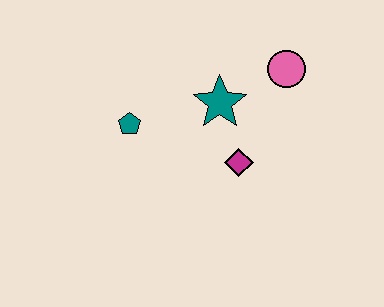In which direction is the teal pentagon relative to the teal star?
The teal pentagon is to the left of the teal star.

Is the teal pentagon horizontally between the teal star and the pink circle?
No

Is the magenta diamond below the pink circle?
Yes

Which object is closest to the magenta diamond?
The teal star is closest to the magenta diamond.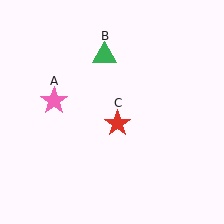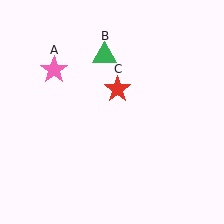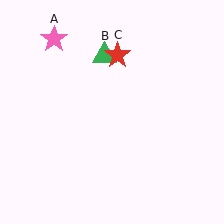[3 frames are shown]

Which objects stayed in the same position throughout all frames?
Green triangle (object B) remained stationary.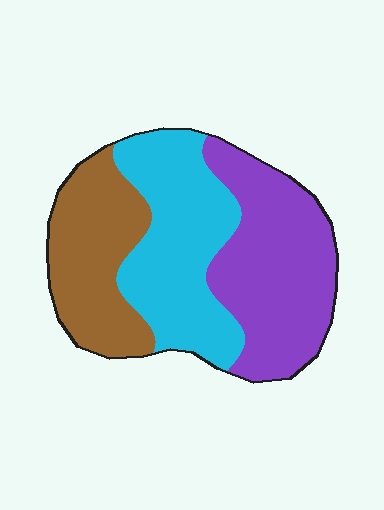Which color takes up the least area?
Brown, at roughly 25%.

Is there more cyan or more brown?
Cyan.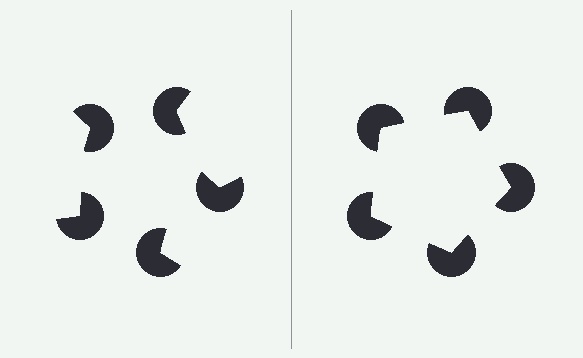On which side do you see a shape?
An illusory pentagon appears on the right side. On the left side the wedge cuts are rotated, so no coherent shape forms.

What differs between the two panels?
The pac-man discs are positioned identically on both sides; only the wedge orientations differ. On the right they align to a pentagon; on the left they are misaligned.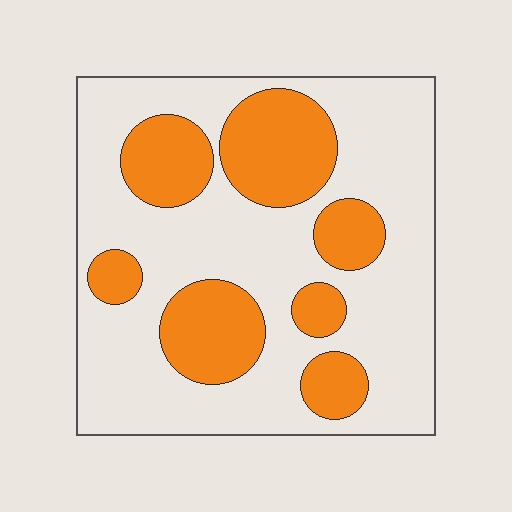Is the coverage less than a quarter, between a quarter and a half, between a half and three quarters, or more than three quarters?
Between a quarter and a half.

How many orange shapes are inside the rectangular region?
7.